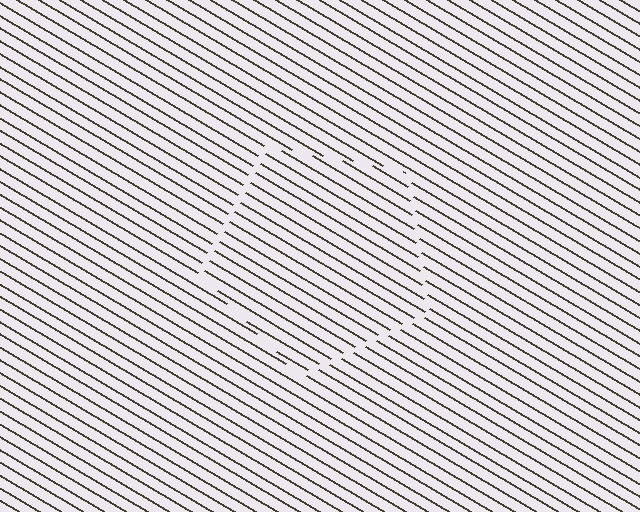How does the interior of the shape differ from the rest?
The interior of the shape contains the same grating, shifted by half a period — the contour is defined by the phase discontinuity where line-ends from the inner and outer gratings abut.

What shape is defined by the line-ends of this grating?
An illusory pentagon. The interior of the shape contains the same grating, shifted by half a period — the contour is defined by the phase discontinuity where line-ends from the inner and outer gratings abut.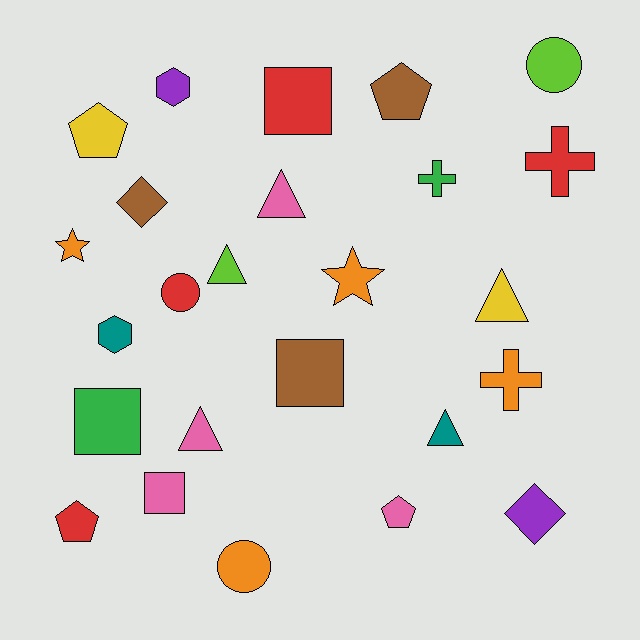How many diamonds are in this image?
There are 2 diamonds.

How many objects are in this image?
There are 25 objects.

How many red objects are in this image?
There are 4 red objects.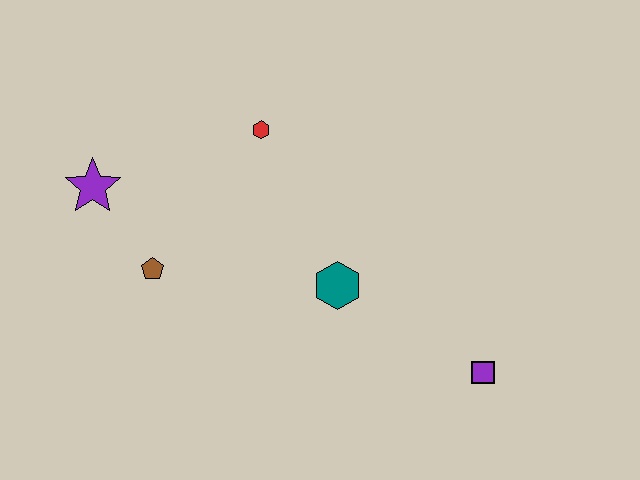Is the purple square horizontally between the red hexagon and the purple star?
No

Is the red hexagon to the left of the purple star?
No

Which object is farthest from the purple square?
The purple star is farthest from the purple square.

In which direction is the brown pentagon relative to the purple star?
The brown pentagon is below the purple star.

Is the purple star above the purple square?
Yes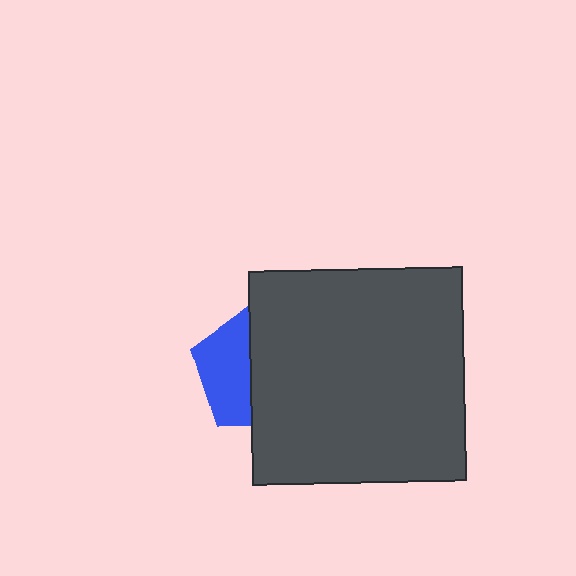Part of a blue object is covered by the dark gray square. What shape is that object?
It is a pentagon.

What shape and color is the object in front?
The object in front is a dark gray square.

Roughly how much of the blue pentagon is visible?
A small part of it is visible (roughly 42%).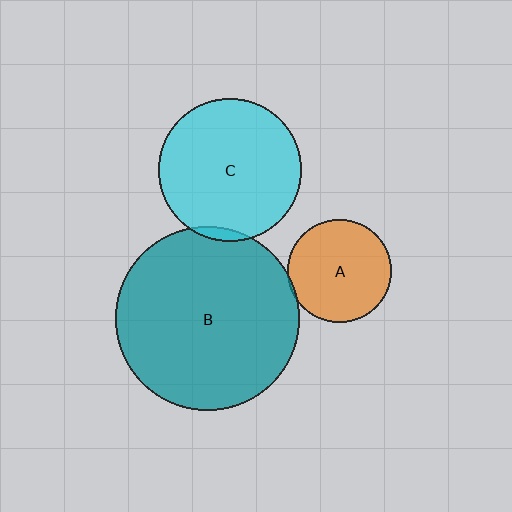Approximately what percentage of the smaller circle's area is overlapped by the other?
Approximately 5%.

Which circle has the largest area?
Circle B (teal).